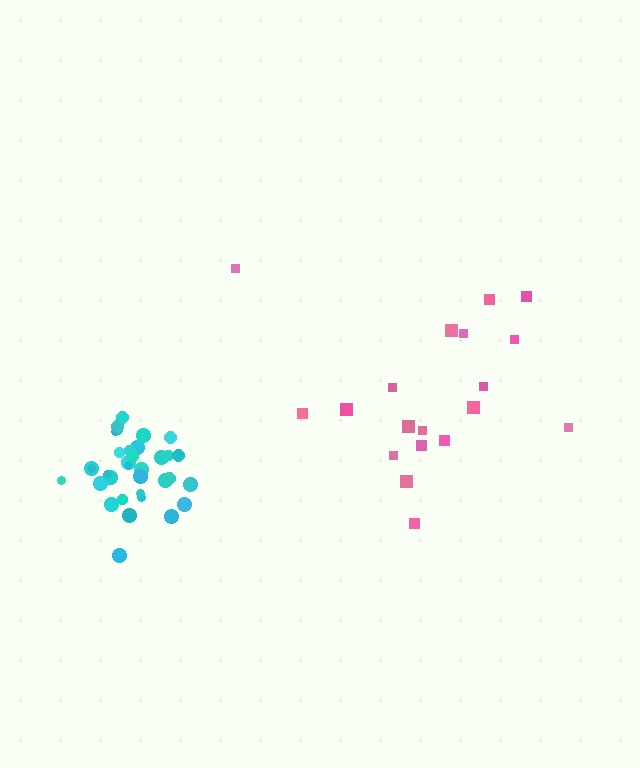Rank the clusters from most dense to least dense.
cyan, pink.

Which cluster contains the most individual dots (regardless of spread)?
Cyan (34).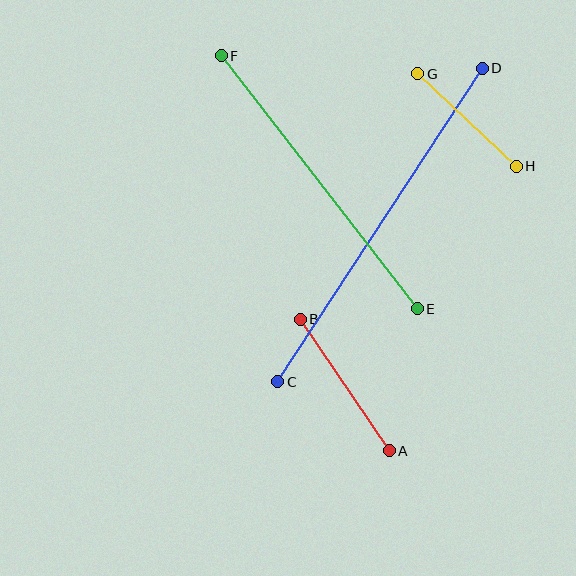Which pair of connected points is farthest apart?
Points C and D are farthest apart.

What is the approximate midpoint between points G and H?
The midpoint is at approximately (467, 120) pixels.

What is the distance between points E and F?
The distance is approximately 320 pixels.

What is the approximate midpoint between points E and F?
The midpoint is at approximately (319, 182) pixels.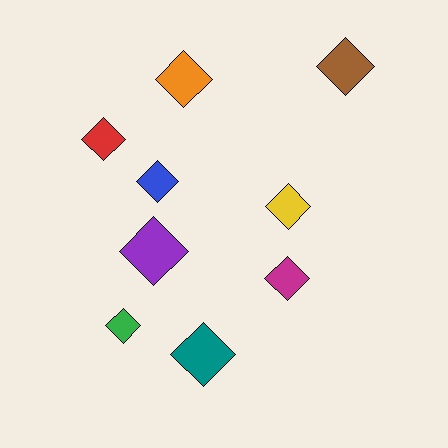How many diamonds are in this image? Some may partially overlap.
There are 9 diamonds.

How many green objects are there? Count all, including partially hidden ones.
There is 1 green object.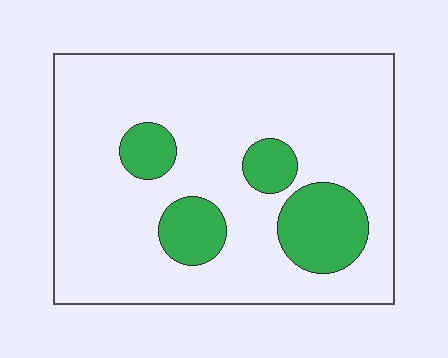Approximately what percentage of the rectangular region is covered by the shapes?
Approximately 20%.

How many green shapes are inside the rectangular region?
4.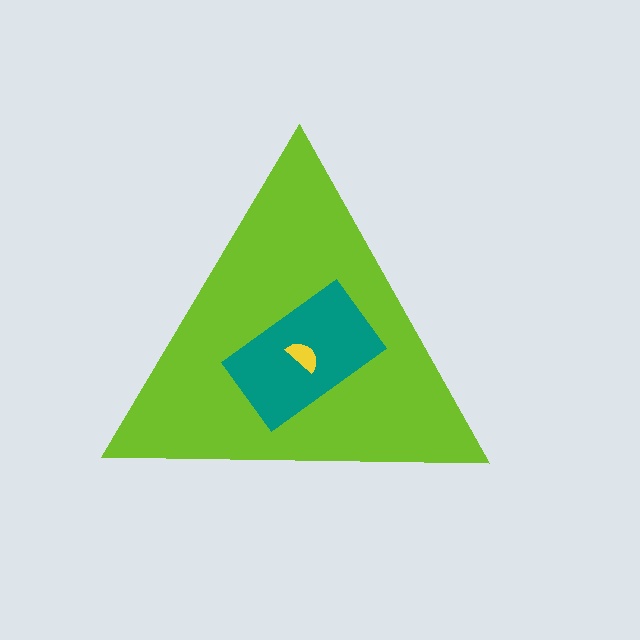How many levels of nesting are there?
3.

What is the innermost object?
The yellow semicircle.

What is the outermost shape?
The lime triangle.